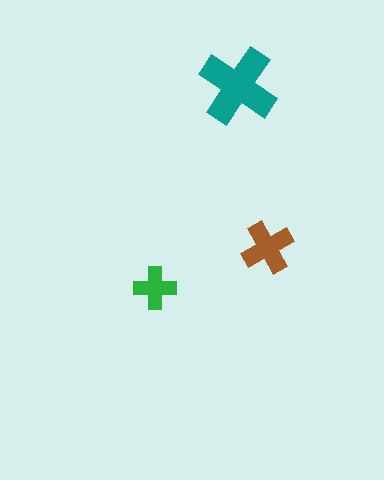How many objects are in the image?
There are 3 objects in the image.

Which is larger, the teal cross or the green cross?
The teal one.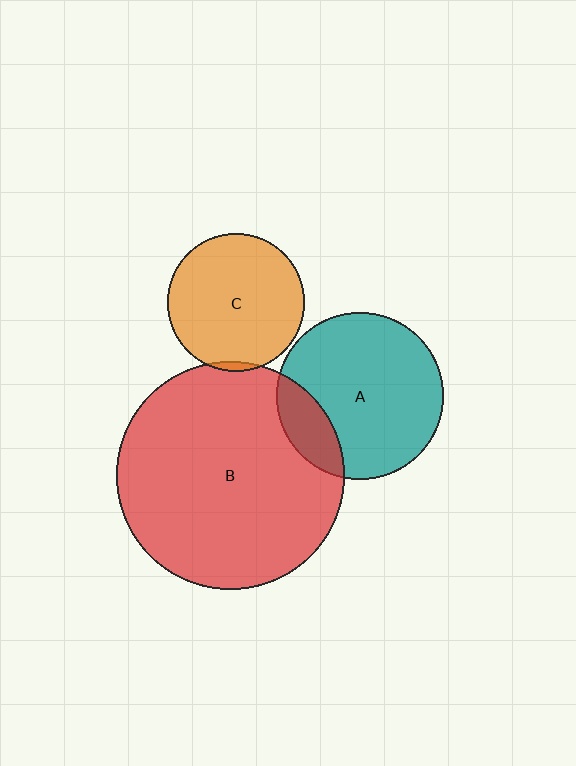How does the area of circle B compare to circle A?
Approximately 1.9 times.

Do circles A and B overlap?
Yes.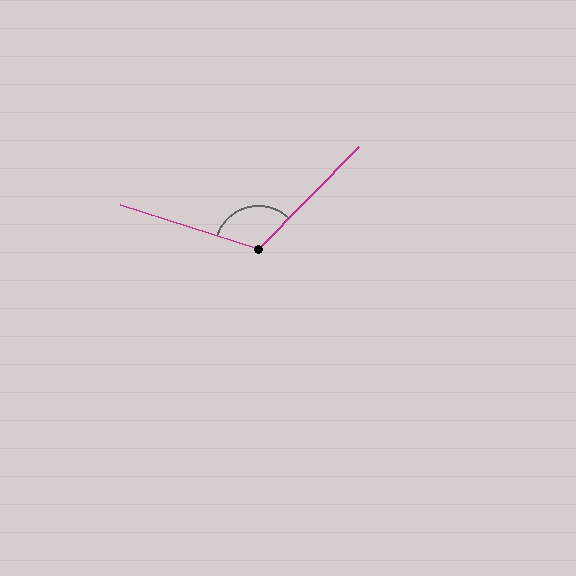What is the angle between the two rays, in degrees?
Approximately 117 degrees.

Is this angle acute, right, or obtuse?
It is obtuse.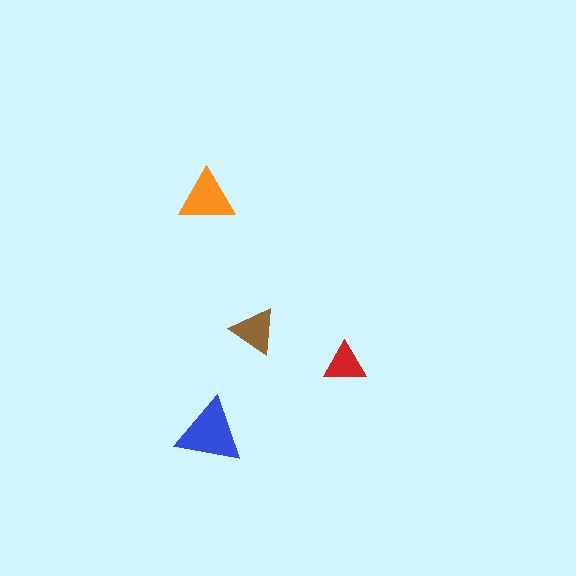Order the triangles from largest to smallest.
the blue one, the orange one, the brown one, the red one.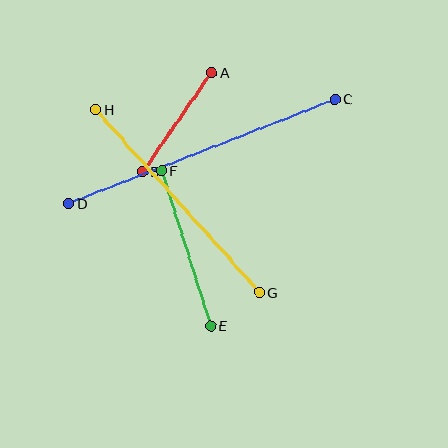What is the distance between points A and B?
The distance is approximately 121 pixels.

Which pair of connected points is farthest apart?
Points C and D are farthest apart.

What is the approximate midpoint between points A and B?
The midpoint is at approximately (177, 122) pixels.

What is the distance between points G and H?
The distance is approximately 245 pixels.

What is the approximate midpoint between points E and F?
The midpoint is at approximately (186, 248) pixels.